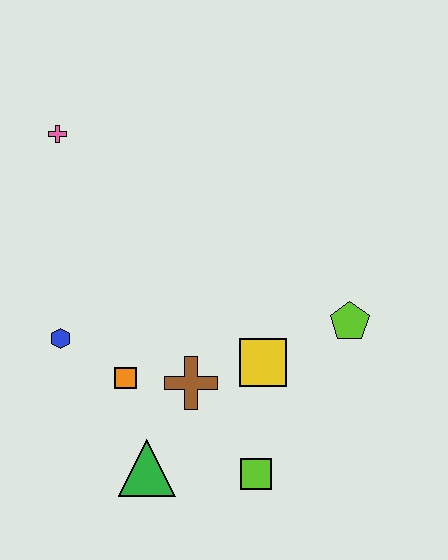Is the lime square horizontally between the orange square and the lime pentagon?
Yes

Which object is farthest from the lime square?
The pink cross is farthest from the lime square.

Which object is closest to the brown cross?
The orange square is closest to the brown cross.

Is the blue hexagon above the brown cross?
Yes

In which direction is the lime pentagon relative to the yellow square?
The lime pentagon is to the right of the yellow square.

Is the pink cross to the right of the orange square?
No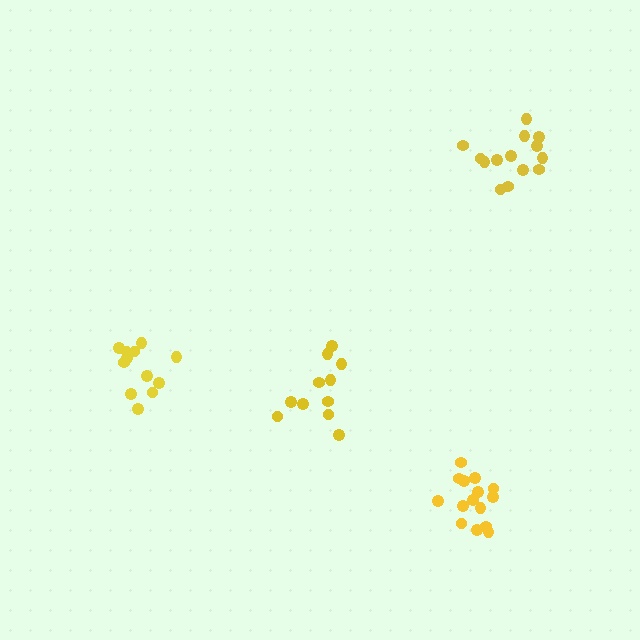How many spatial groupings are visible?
There are 4 spatial groupings.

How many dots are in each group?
Group 1: 14 dots, Group 2: 11 dots, Group 3: 12 dots, Group 4: 15 dots (52 total).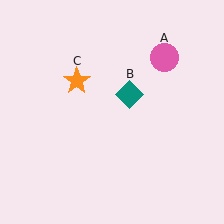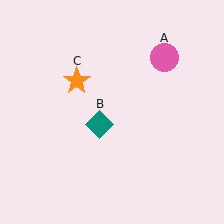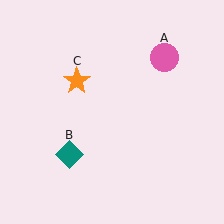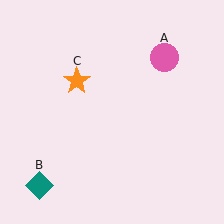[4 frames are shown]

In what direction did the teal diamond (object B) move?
The teal diamond (object B) moved down and to the left.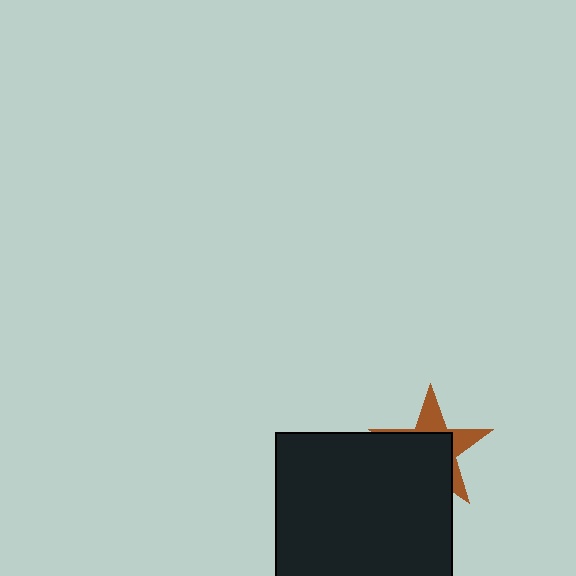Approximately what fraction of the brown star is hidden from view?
Roughly 63% of the brown star is hidden behind the black square.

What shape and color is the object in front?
The object in front is a black square.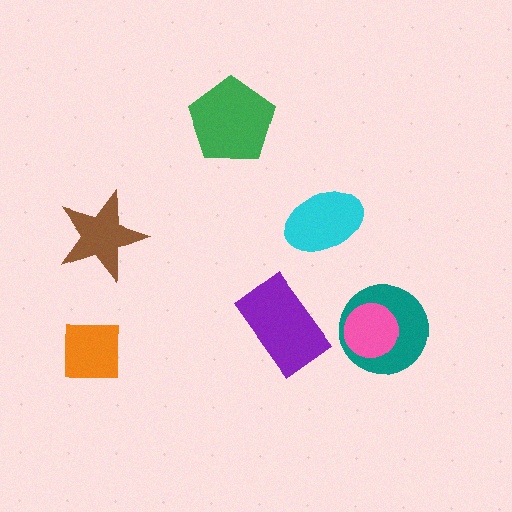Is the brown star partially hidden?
No, no other shape covers it.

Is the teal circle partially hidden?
Yes, it is partially covered by another shape.